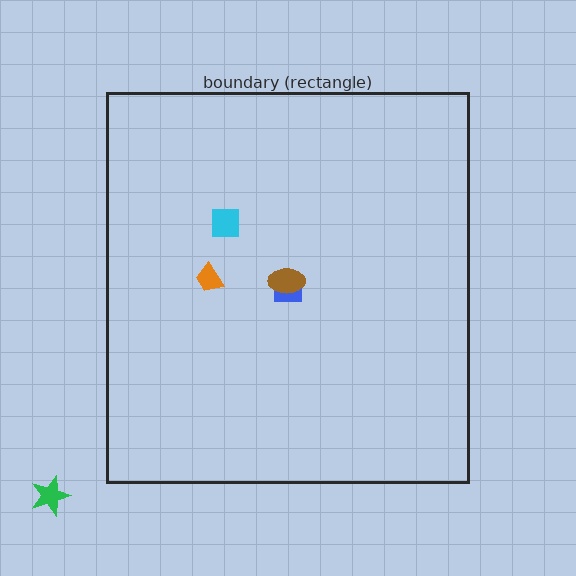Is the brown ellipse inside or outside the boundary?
Inside.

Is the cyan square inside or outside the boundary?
Inside.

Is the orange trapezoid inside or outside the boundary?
Inside.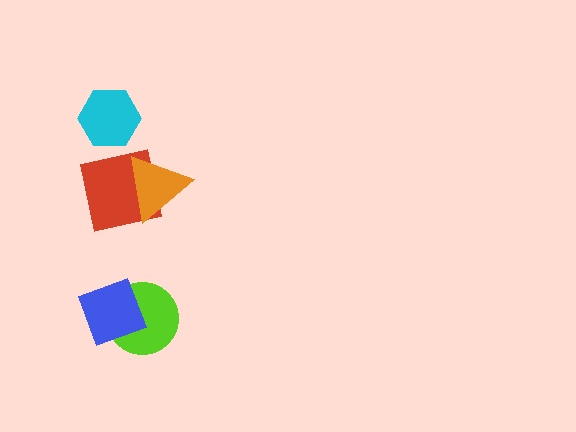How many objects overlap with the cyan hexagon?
0 objects overlap with the cyan hexagon.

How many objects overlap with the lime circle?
1 object overlaps with the lime circle.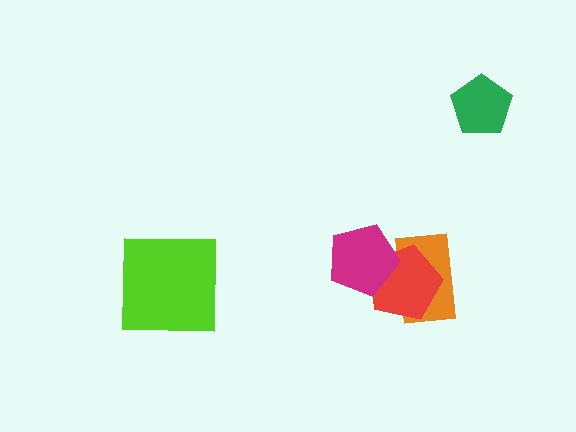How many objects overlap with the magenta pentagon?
2 objects overlap with the magenta pentagon.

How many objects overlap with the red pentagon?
2 objects overlap with the red pentagon.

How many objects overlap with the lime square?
0 objects overlap with the lime square.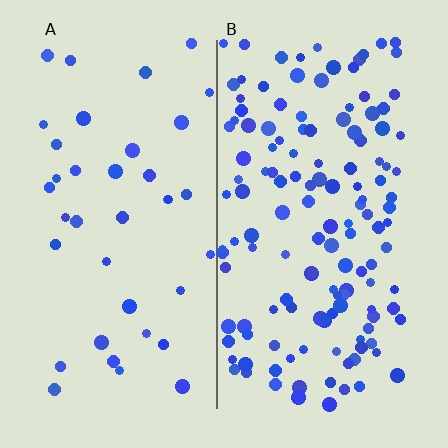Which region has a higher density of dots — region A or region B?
B (the right).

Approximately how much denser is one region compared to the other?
Approximately 3.5× — region B over region A.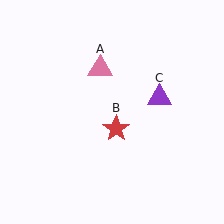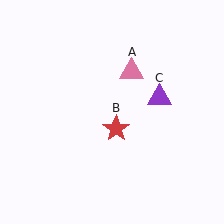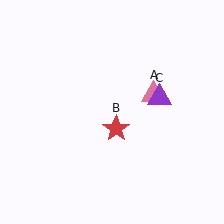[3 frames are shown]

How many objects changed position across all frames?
1 object changed position: pink triangle (object A).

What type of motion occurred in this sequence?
The pink triangle (object A) rotated clockwise around the center of the scene.